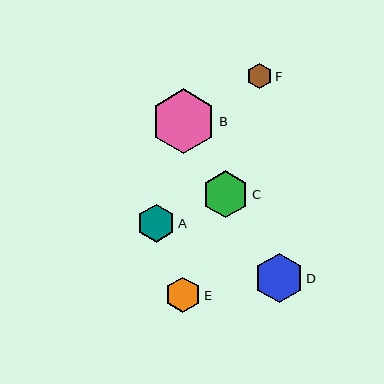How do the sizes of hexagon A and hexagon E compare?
Hexagon A and hexagon E are approximately the same size.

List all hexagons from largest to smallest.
From largest to smallest: B, D, C, A, E, F.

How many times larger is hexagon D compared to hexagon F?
Hexagon D is approximately 1.9 times the size of hexagon F.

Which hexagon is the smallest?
Hexagon F is the smallest with a size of approximately 25 pixels.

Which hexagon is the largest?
Hexagon B is the largest with a size of approximately 65 pixels.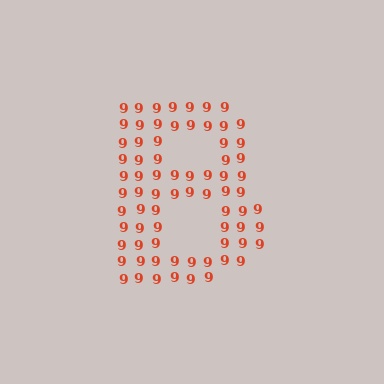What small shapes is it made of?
It is made of small digit 9's.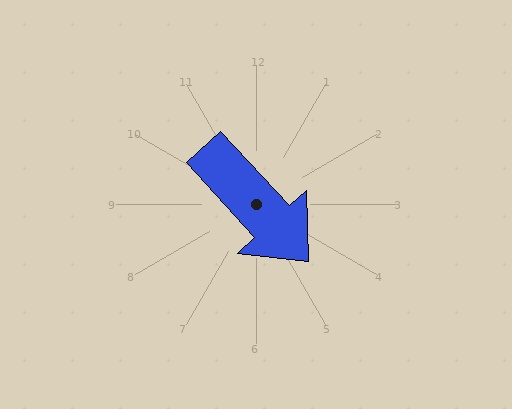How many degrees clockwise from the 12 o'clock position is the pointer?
Approximately 138 degrees.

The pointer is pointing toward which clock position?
Roughly 5 o'clock.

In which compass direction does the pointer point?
Southeast.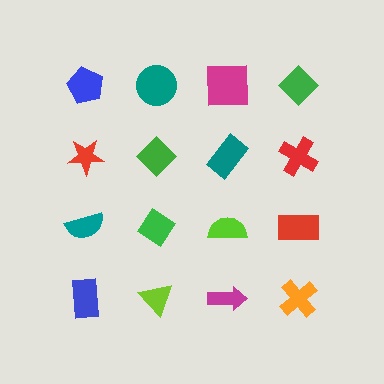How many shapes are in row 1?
4 shapes.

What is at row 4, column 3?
A magenta arrow.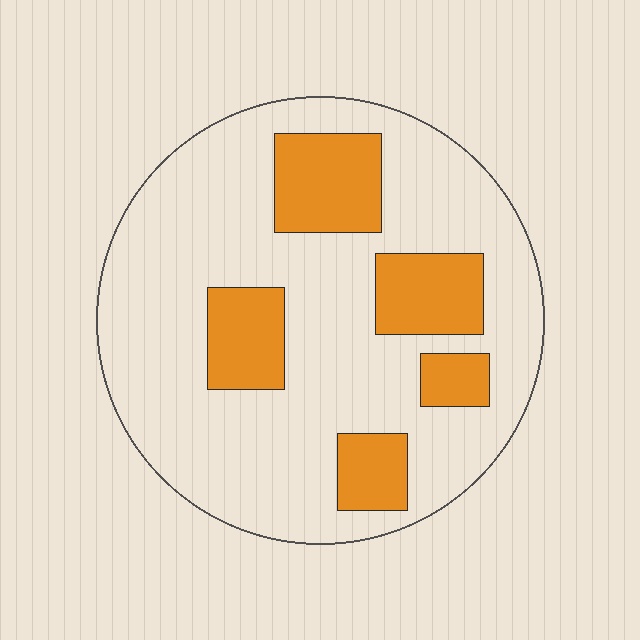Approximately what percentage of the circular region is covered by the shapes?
Approximately 25%.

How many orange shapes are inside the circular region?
5.